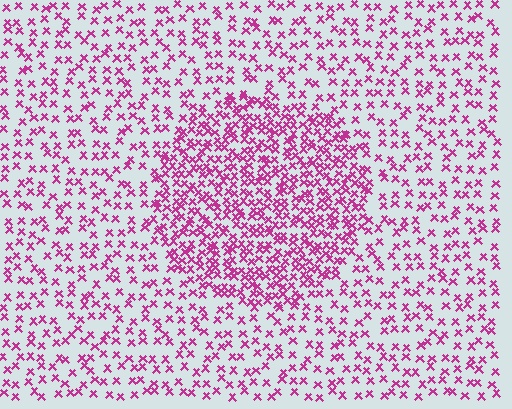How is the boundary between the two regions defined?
The boundary is defined by a change in element density (approximately 2.2x ratio). All elements are the same color, size, and shape.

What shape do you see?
I see a circle.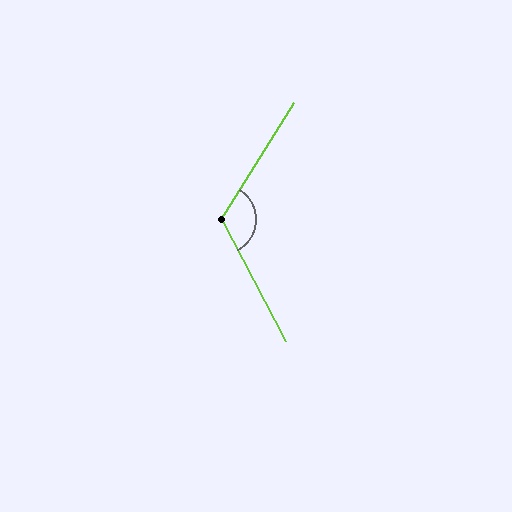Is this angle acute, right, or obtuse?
It is obtuse.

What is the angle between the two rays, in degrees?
Approximately 121 degrees.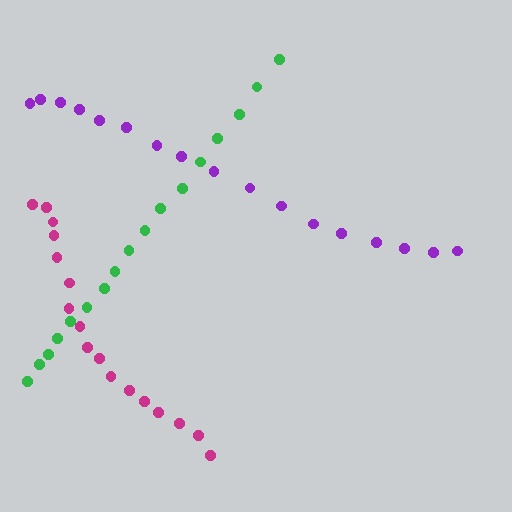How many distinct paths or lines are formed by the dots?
There are 3 distinct paths.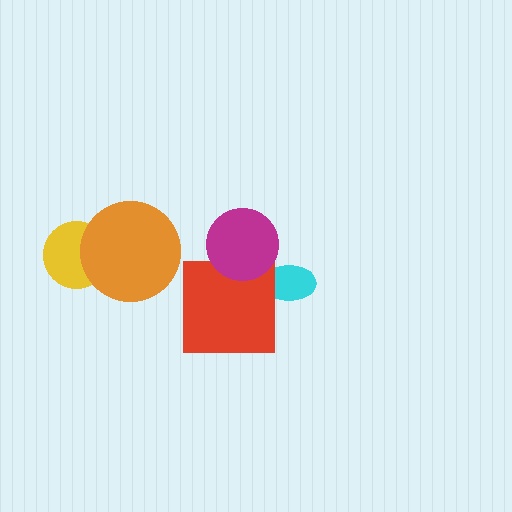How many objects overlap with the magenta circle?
1 object overlaps with the magenta circle.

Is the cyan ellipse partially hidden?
Yes, it is partially covered by another shape.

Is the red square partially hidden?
Yes, it is partially covered by another shape.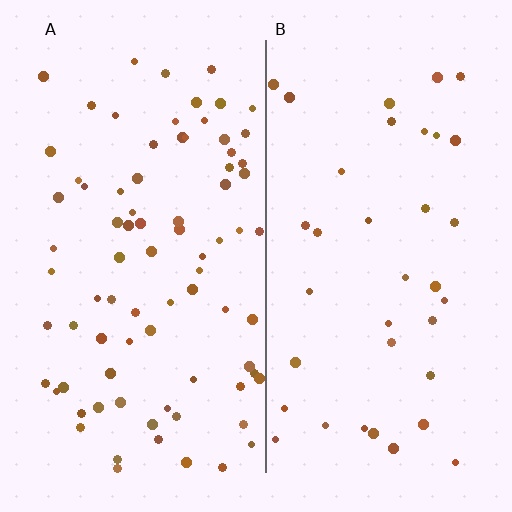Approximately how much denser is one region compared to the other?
Approximately 2.2× — region A over region B.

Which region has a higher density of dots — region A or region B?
A (the left).